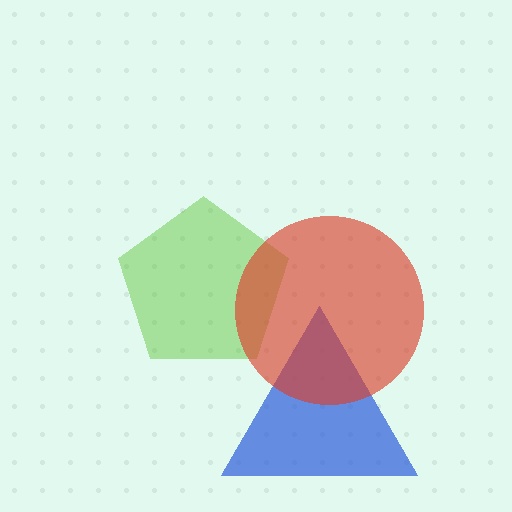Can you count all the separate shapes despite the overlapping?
Yes, there are 3 separate shapes.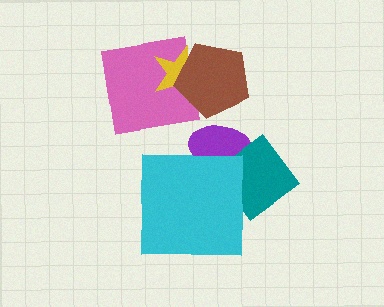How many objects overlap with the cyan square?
2 objects overlap with the cyan square.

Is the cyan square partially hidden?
No, no other shape covers it.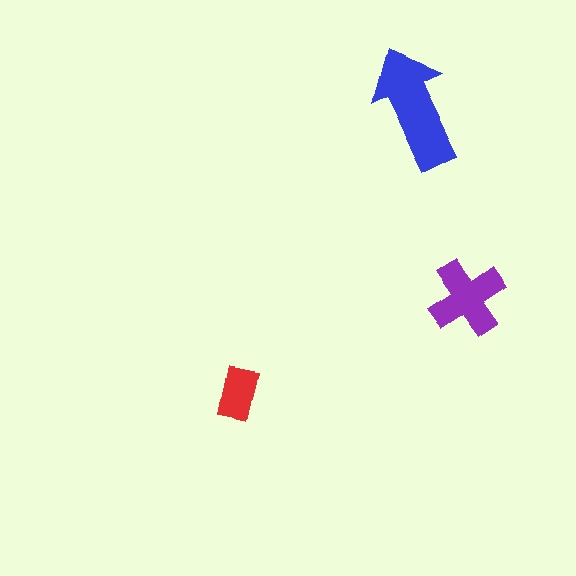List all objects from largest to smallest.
The blue arrow, the purple cross, the red rectangle.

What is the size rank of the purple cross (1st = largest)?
2nd.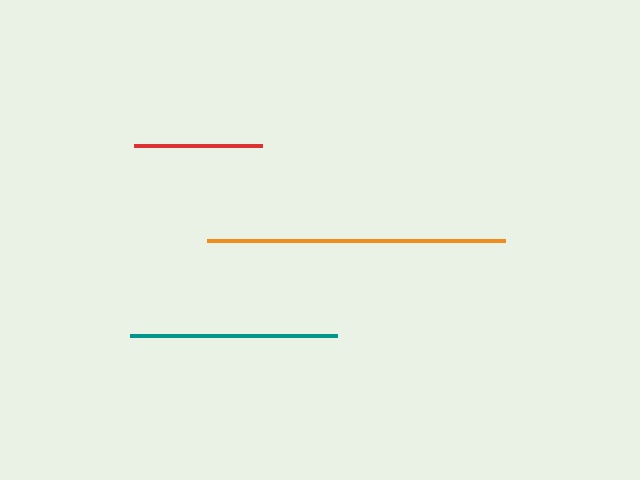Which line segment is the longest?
The orange line is the longest at approximately 298 pixels.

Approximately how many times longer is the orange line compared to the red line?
The orange line is approximately 2.3 times the length of the red line.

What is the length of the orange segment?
The orange segment is approximately 298 pixels long.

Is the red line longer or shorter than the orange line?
The orange line is longer than the red line.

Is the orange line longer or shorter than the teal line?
The orange line is longer than the teal line.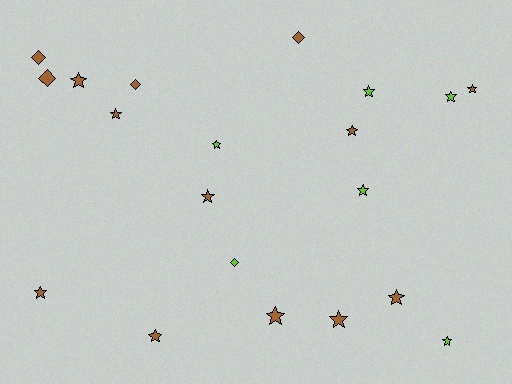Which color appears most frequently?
Brown, with 14 objects.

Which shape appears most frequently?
Star, with 15 objects.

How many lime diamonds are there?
There is 1 lime diamond.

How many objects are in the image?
There are 20 objects.